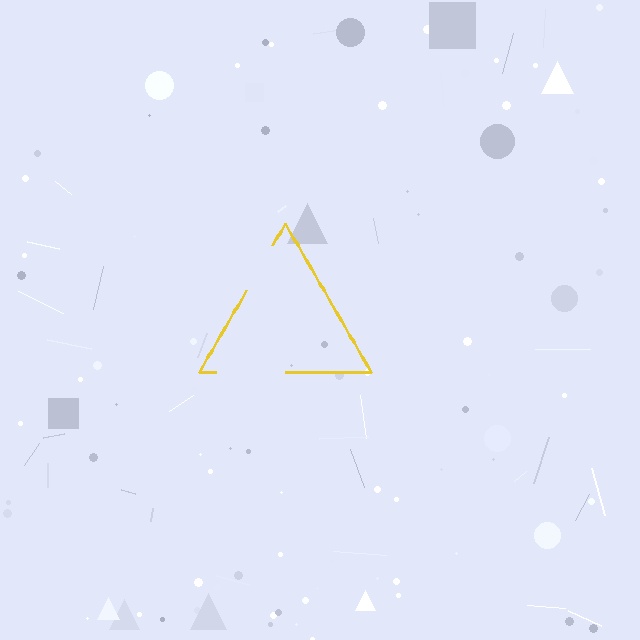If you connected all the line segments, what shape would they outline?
They would outline a triangle.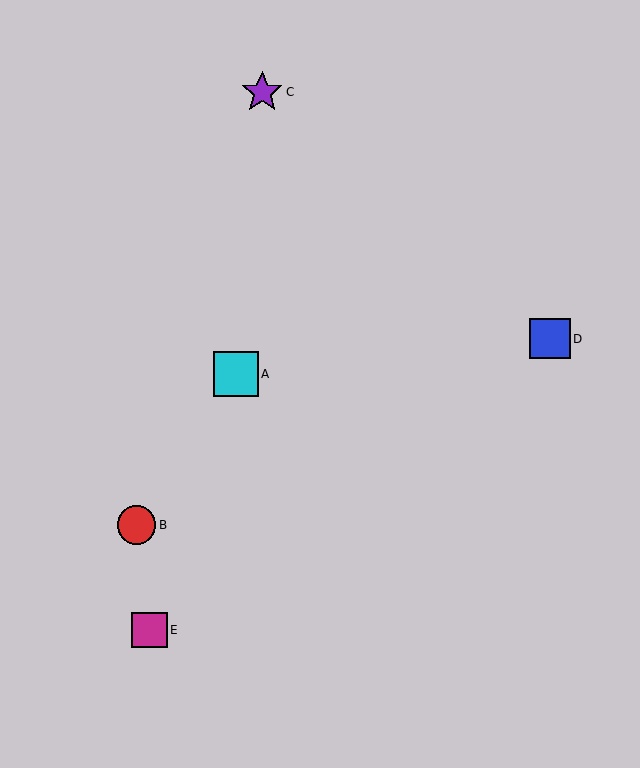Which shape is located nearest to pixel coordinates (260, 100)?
The purple star (labeled C) at (262, 92) is nearest to that location.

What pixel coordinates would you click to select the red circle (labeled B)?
Click at (136, 525) to select the red circle B.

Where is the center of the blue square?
The center of the blue square is at (550, 339).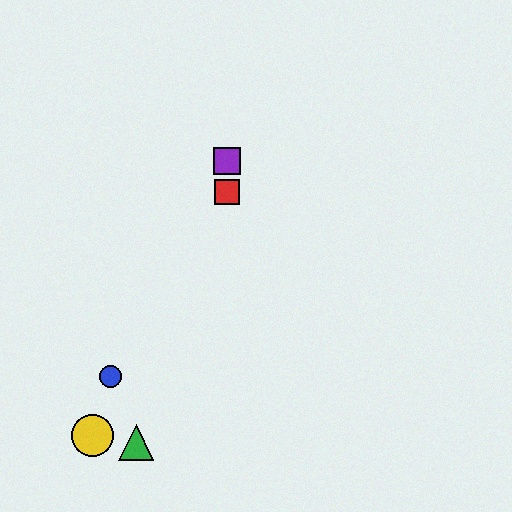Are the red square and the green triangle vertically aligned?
No, the red square is at x≈227 and the green triangle is at x≈136.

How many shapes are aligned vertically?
2 shapes (the red square, the purple square) are aligned vertically.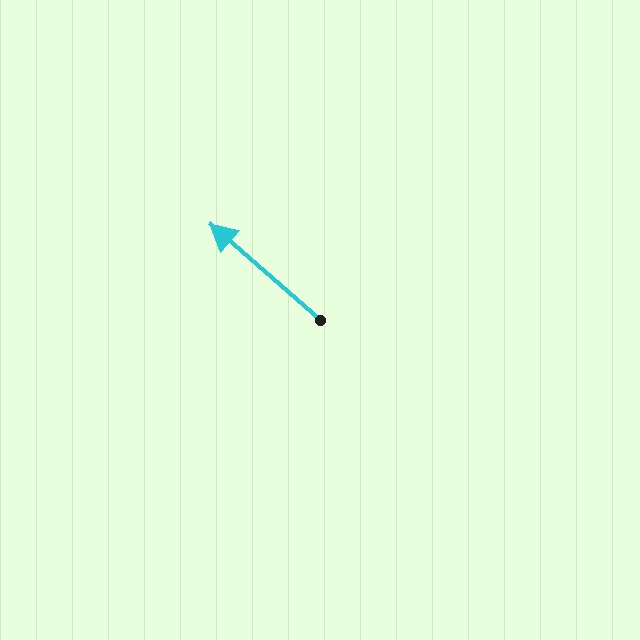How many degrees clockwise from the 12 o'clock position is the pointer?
Approximately 311 degrees.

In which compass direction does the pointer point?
Northwest.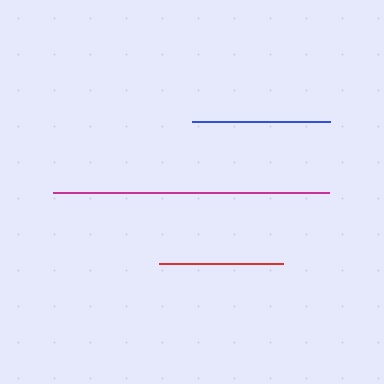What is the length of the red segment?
The red segment is approximately 124 pixels long.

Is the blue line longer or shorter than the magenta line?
The magenta line is longer than the blue line.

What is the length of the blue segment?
The blue segment is approximately 138 pixels long.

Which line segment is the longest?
The magenta line is the longest at approximately 276 pixels.